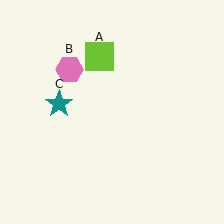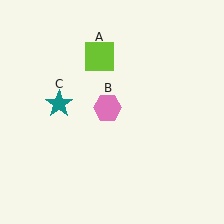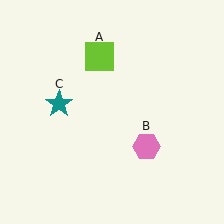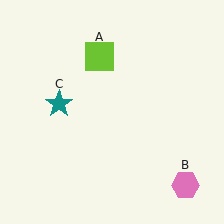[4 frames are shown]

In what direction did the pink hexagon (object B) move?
The pink hexagon (object B) moved down and to the right.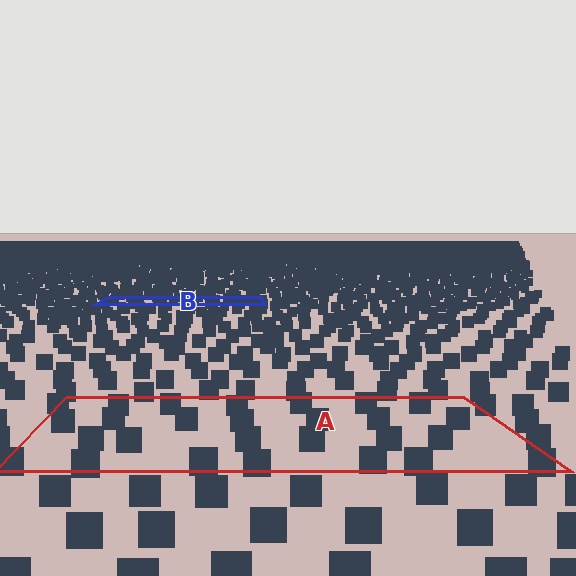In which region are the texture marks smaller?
The texture marks are smaller in region B, because it is farther away.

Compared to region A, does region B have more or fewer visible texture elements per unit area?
Region B has more texture elements per unit area — they are packed more densely because it is farther away.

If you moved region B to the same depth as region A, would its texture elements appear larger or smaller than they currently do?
They would appear larger. At a closer depth, the same texture elements are projected at a bigger on-screen size.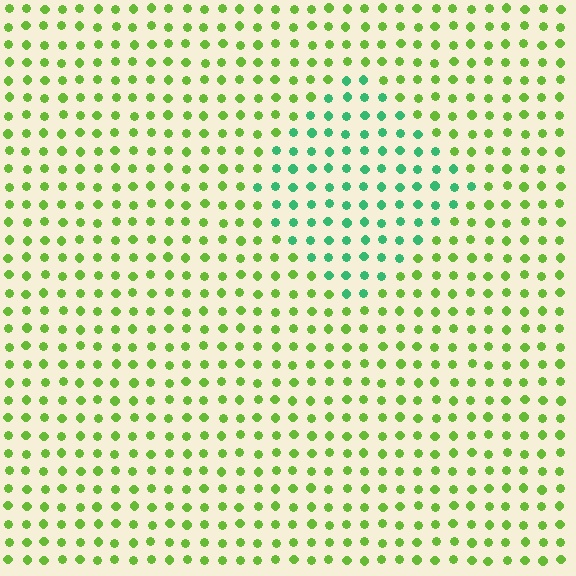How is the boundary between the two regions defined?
The boundary is defined purely by a slight shift in hue (about 49 degrees). Spacing, size, and orientation are identical on both sides.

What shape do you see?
I see a diamond.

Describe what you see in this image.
The image is filled with small lime elements in a uniform arrangement. A diamond-shaped region is visible where the elements are tinted to a slightly different hue, forming a subtle color boundary.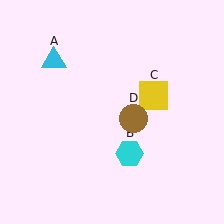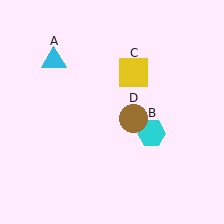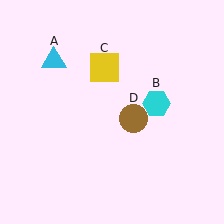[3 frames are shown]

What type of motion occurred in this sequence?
The cyan hexagon (object B), yellow square (object C) rotated counterclockwise around the center of the scene.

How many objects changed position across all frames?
2 objects changed position: cyan hexagon (object B), yellow square (object C).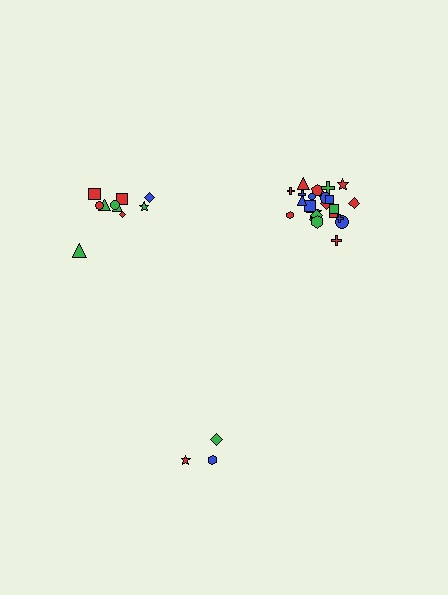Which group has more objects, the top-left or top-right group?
The top-right group.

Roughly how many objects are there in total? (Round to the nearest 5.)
Roughly 40 objects in total.